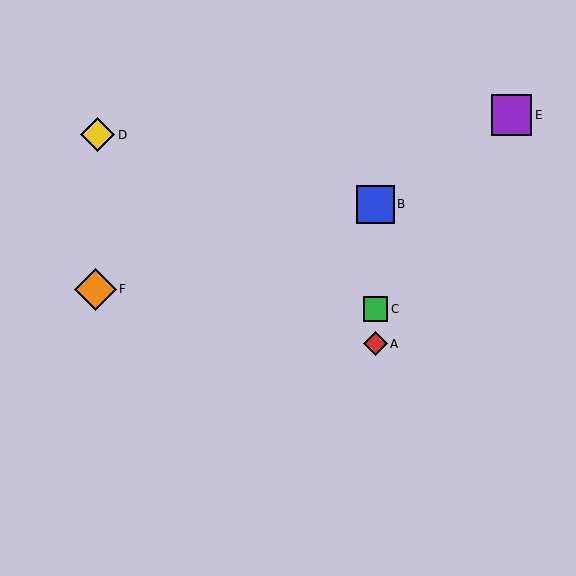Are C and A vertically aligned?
Yes, both are at x≈375.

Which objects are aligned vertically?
Objects A, B, C are aligned vertically.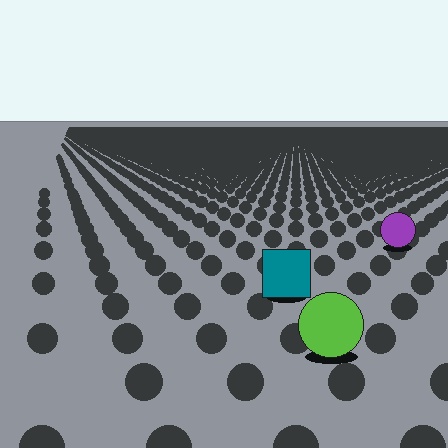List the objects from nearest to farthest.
From nearest to farthest: the lime circle, the teal square, the purple circle.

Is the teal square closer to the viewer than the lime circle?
No. The lime circle is closer — you can tell from the texture gradient: the ground texture is coarser near it.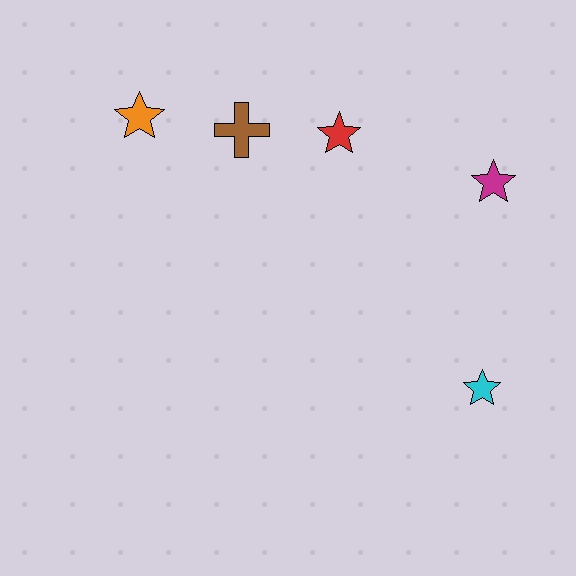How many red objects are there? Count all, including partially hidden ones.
There is 1 red object.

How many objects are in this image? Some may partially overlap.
There are 5 objects.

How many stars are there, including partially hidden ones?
There are 4 stars.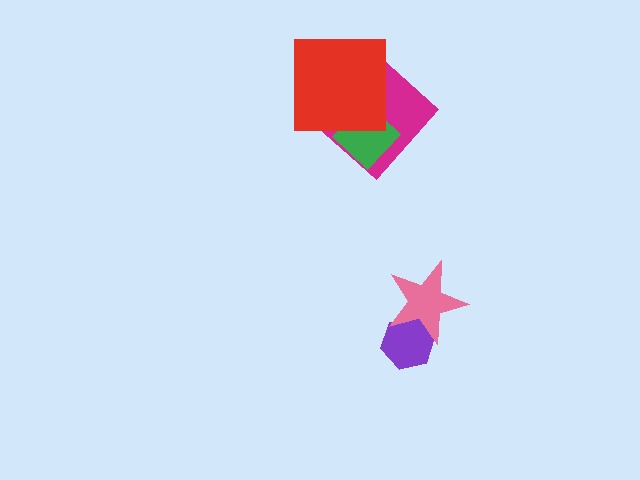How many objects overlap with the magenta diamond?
2 objects overlap with the magenta diamond.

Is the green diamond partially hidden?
Yes, it is partially covered by another shape.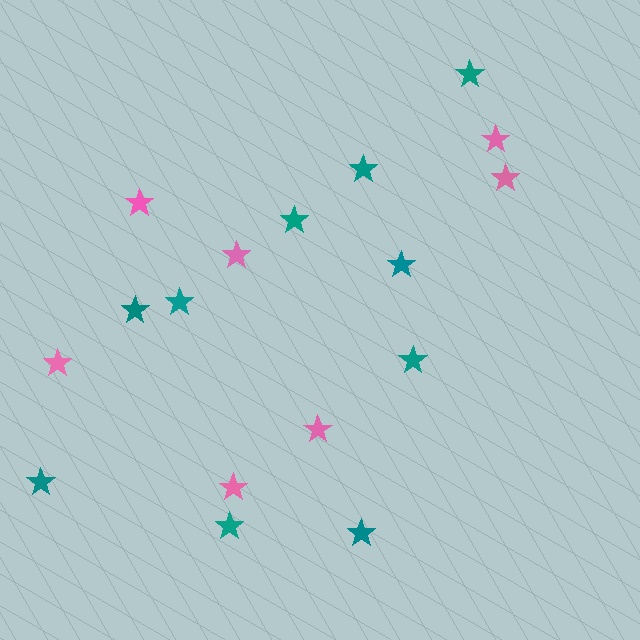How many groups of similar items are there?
There are 2 groups: one group of teal stars (10) and one group of pink stars (7).